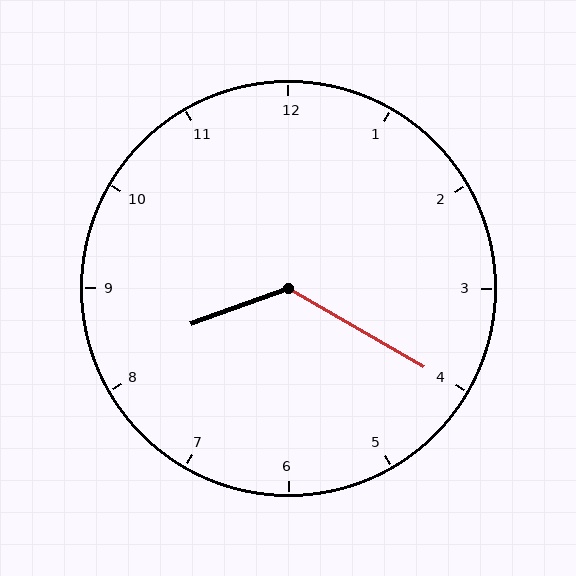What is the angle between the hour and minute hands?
Approximately 130 degrees.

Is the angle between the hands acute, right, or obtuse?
It is obtuse.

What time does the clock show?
8:20.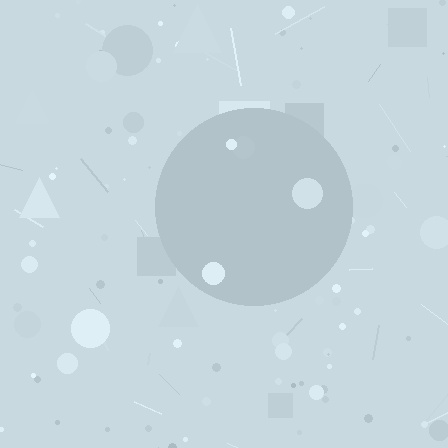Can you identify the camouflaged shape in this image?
The camouflaged shape is a circle.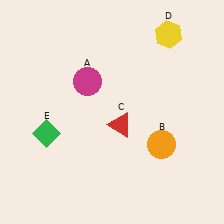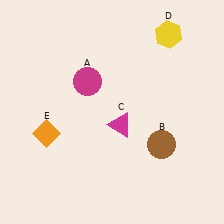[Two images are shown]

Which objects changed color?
B changed from orange to brown. C changed from red to magenta. E changed from green to orange.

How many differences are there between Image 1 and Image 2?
There are 3 differences between the two images.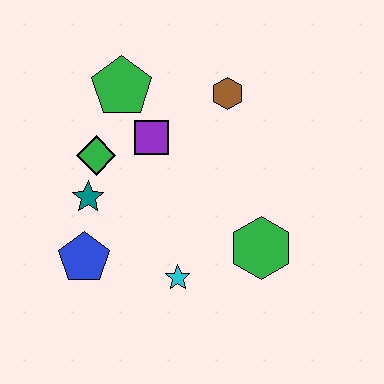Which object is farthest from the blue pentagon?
The brown hexagon is farthest from the blue pentagon.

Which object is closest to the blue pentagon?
The teal star is closest to the blue pentagon.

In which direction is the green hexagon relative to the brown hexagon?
The green hexagon is below the brown hexagon.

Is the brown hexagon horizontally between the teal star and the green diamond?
No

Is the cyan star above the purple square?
No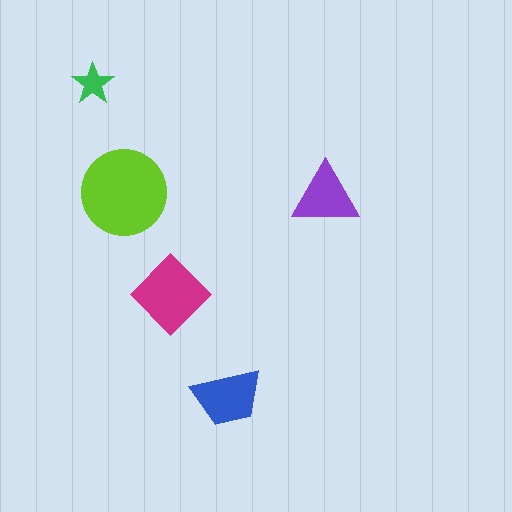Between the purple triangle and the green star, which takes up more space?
The purple triangle.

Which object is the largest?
The lime circle.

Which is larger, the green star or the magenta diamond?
The magenta diamond.